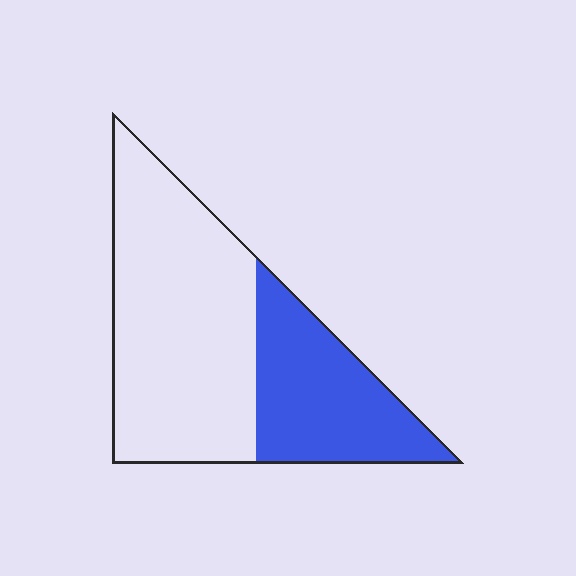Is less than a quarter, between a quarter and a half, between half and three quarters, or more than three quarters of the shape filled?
Between a quarter and a half.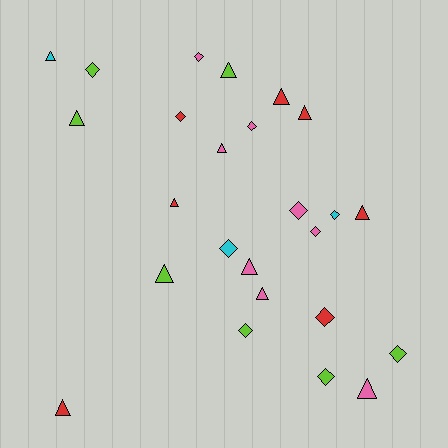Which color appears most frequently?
Pink, with 8 objects.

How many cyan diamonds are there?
There are 2 cyan diamonds.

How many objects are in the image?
There are 25 objects.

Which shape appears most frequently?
Triangle, with 13 objects.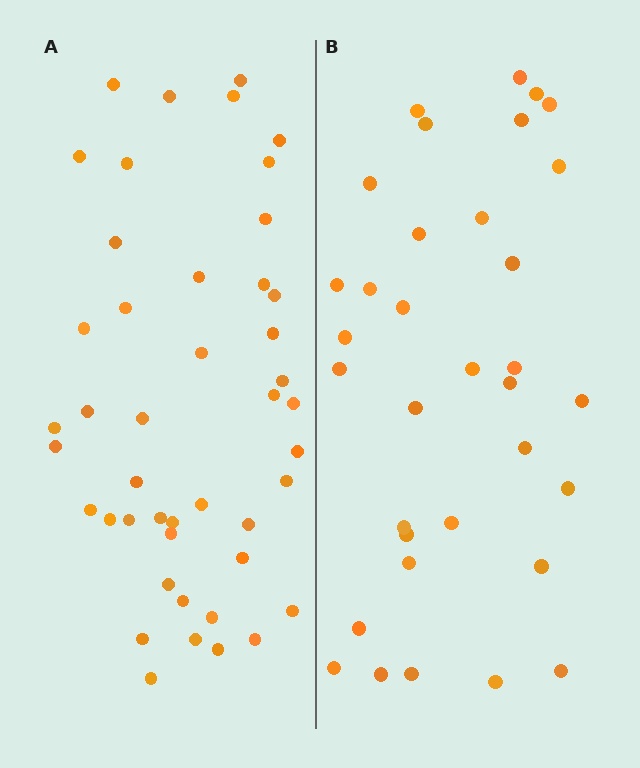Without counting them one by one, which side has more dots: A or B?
Region A (the left region) has more dots.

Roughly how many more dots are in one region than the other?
Region A has roughly 12 or so more dots than region B.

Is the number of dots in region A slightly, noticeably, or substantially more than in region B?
Region A has noticeably more, but not dramatically so. The ratio is roughly 1.3 to 1.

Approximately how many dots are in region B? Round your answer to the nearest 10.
About 30 dots. (The exact count is 34, which rounds to 30.)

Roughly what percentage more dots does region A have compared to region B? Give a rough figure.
About 30% more.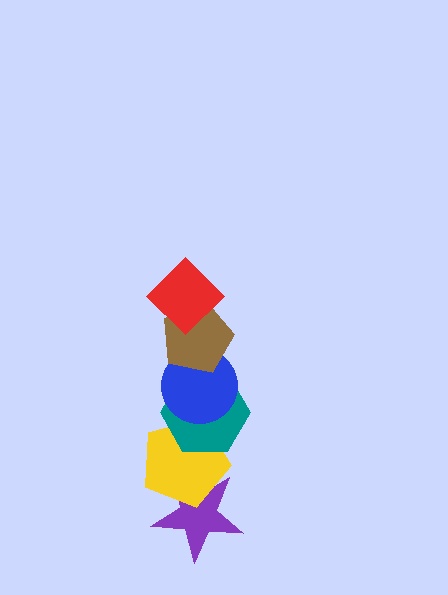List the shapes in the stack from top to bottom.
From top to bottom: the red diamond, the brown pentagon, the blue circle, the teal hexagon, the yellow pentagon, the purple star.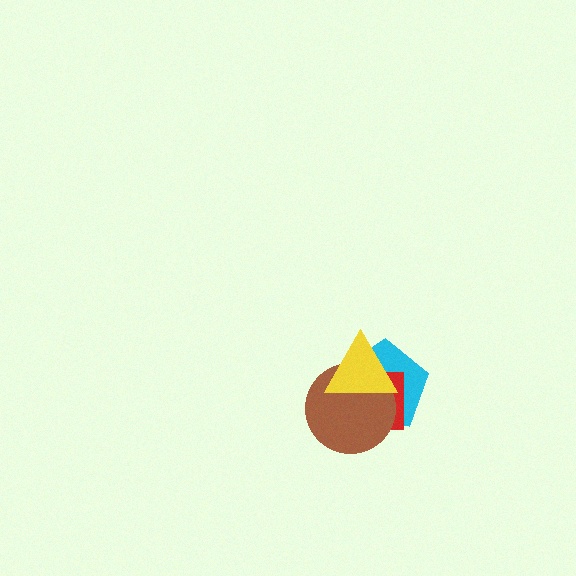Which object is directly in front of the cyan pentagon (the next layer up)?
The red rectangle is directly in front of the cyan pentagon.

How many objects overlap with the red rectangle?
3 objects overlap with the red rectangle.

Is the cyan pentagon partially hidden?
Yes, it is partially covered by another shape.